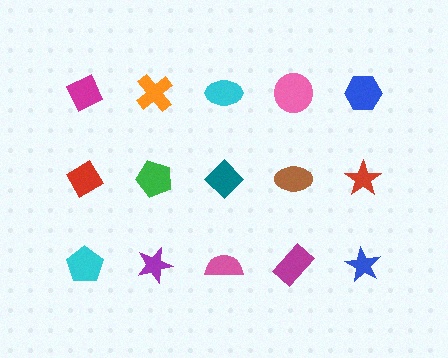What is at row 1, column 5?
A blue hexagon.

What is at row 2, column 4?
A brown ellipse.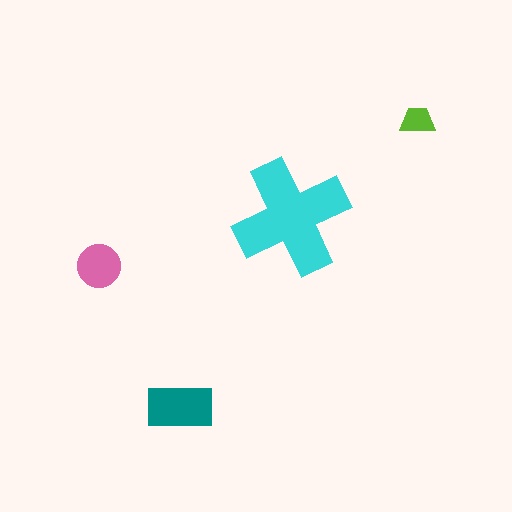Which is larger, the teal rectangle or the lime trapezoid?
The teal rectangle.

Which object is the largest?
The cyan cross.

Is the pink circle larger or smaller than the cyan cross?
Smaller.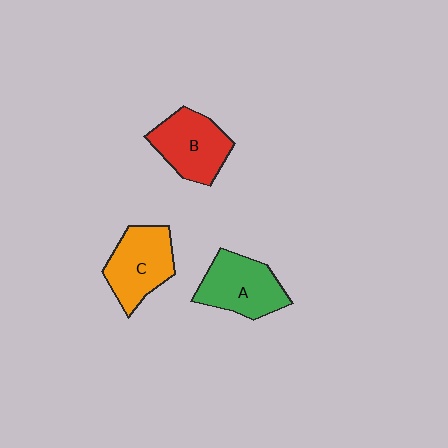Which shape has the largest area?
Shape A (green).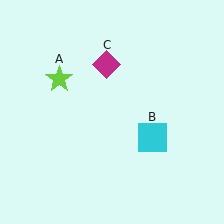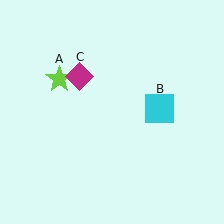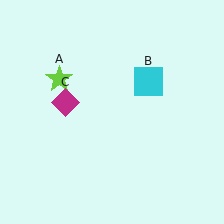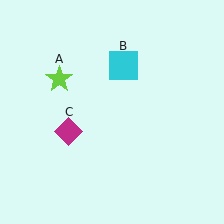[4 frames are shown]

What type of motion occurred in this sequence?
The cyan square (object B), magenta diamond (object C) rotated counterclockwise around the center of the scene.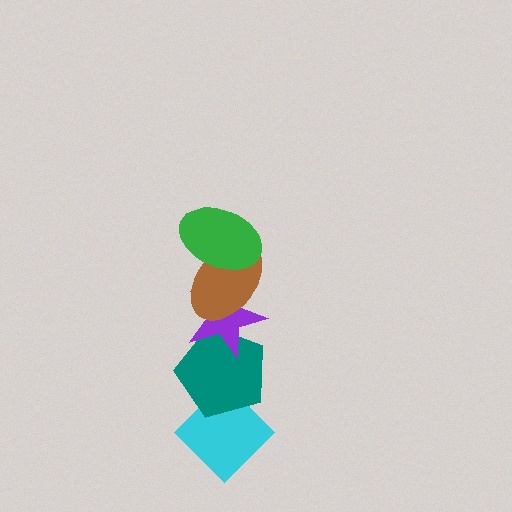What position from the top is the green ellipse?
The green ellipse is 1st from the top.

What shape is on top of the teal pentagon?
The purple star is on top of the teal pentagon.